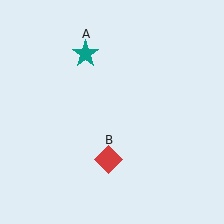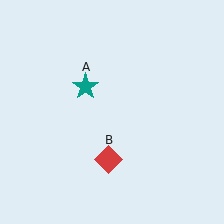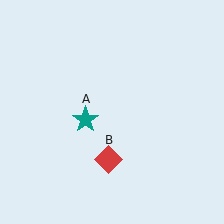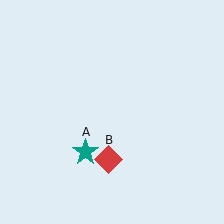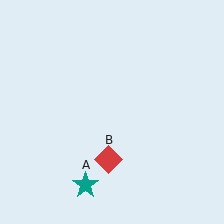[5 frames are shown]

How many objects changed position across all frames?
1 object changed position: teal star (object A).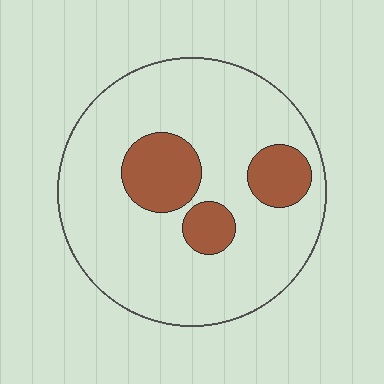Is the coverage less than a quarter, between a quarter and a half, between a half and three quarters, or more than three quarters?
Less than a quarter.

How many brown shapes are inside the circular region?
3.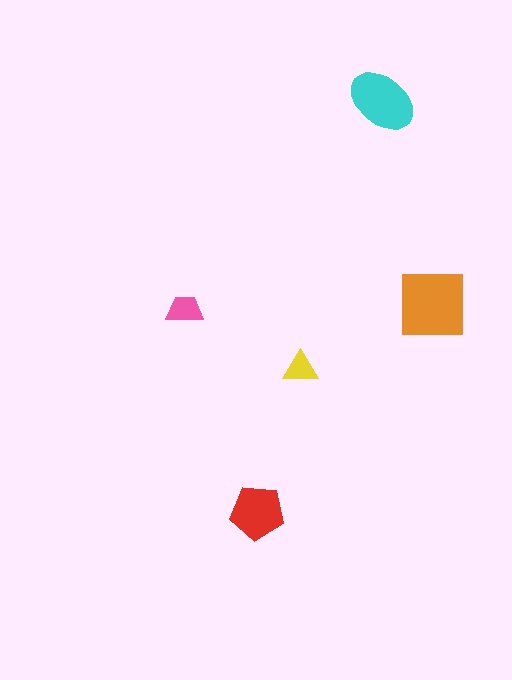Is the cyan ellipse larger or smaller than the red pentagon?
Larger.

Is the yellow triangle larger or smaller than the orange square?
Smaller.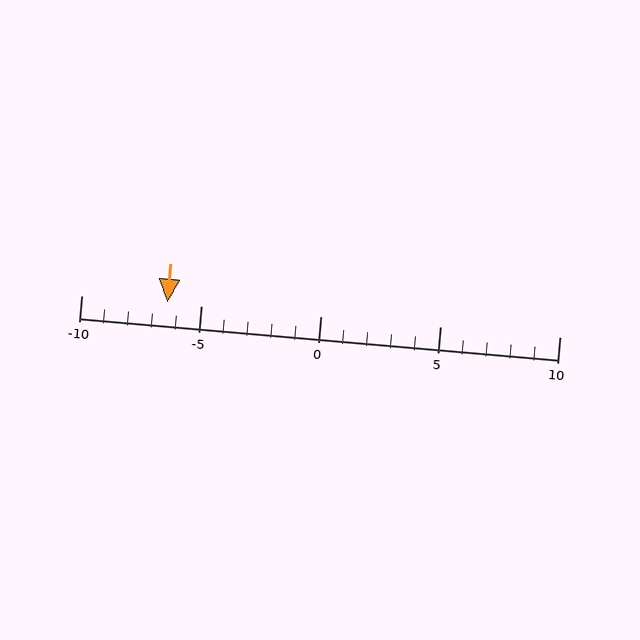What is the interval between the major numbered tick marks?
The major tick marks are spaced 5 units apart.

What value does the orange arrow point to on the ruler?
The orange arrow points to approximately -6.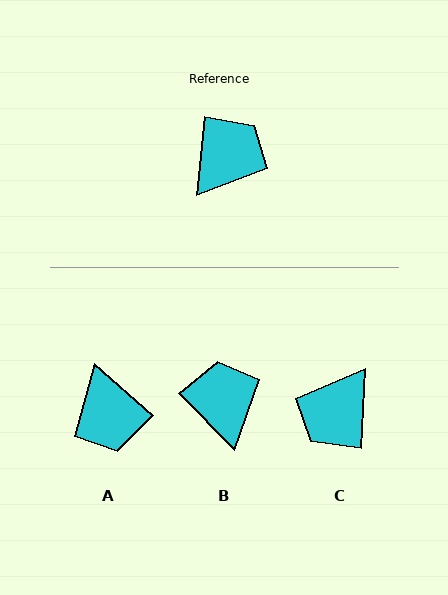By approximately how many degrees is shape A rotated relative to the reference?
Approximately 126 degrees clockwise.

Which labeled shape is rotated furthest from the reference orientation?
C, about 177 degrees away.